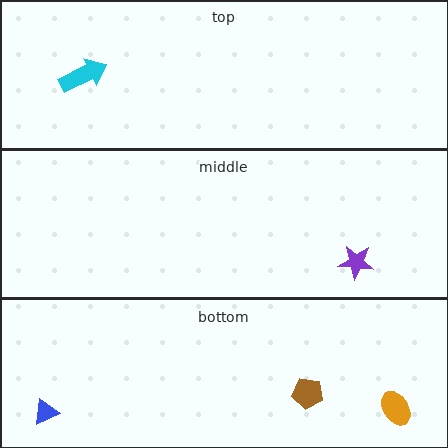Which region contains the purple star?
The middle region.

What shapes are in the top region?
The cyan arrow.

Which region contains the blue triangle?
The bottom region.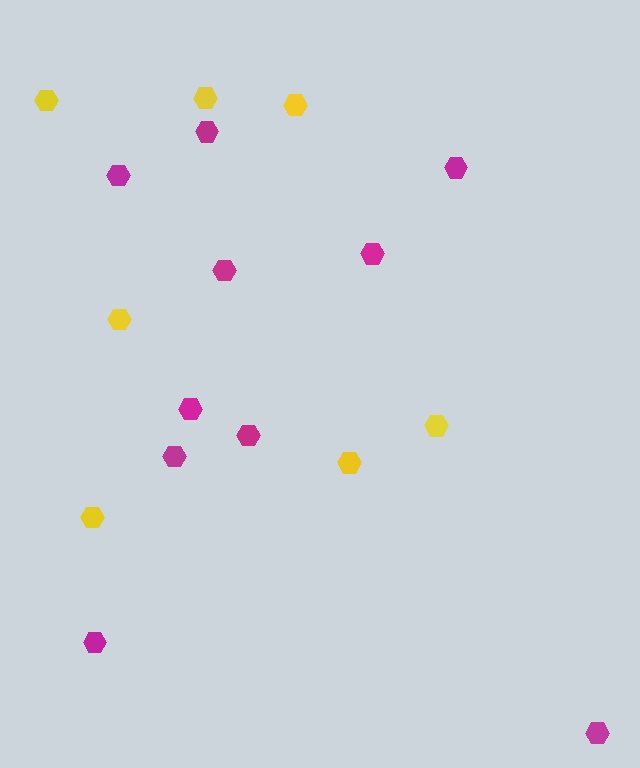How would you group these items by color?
There are 2 groups: one group of magenta hexagons (10) and one group of yellow hexagons (7).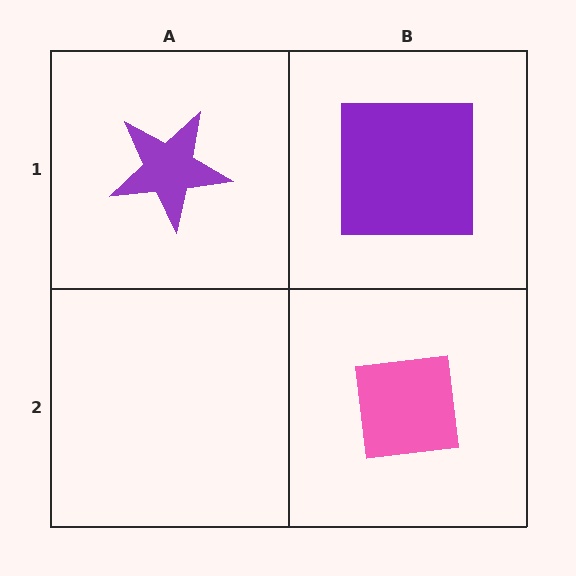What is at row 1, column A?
A purple star.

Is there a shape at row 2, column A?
No, that cell is empty.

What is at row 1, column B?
A purple square.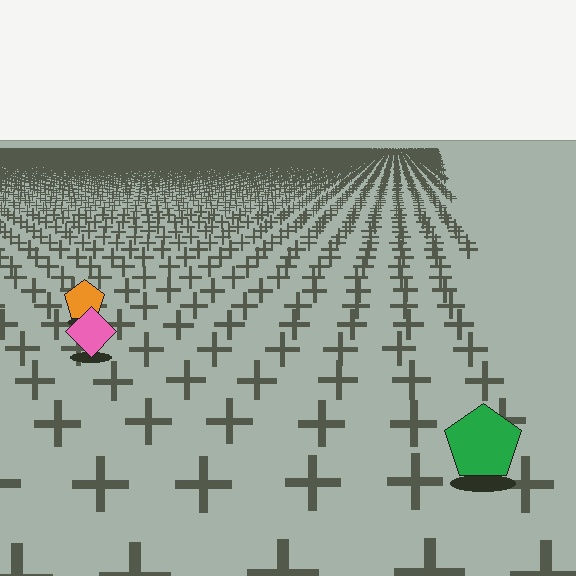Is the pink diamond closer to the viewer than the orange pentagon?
Yes. The pink diamond is closer — you can tell from the texture gradient: the ground texture is coarser near it.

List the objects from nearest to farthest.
From nearest to farthest: the green pentagon, the pink diamond, the orange pentagon.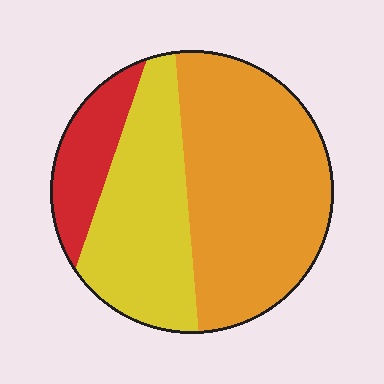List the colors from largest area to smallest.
From largest to smallest: orange, yellow, red.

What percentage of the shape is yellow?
Yellow covers roughly 35% of the shape.